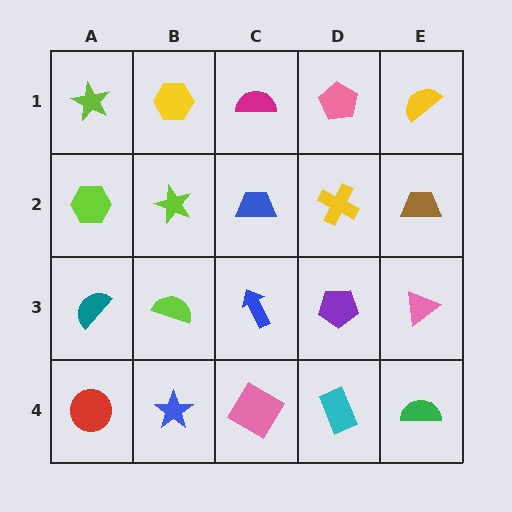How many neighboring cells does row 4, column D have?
3.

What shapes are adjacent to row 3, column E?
A brown trapezoid (row 2, column E), a green semicircle (row 4, column E), a purple pentagon (row 3, column D).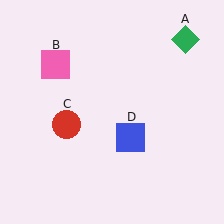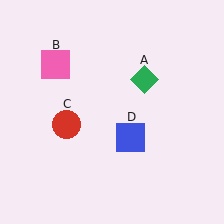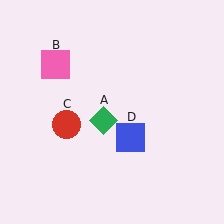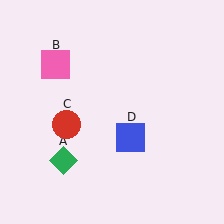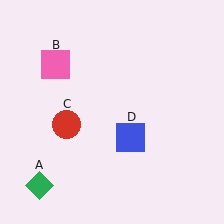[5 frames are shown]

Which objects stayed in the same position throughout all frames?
Pink square (object B) and red circle (object C) and blue square (object D) remained stationary.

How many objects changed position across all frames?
1 object changed position: green diamond (object A).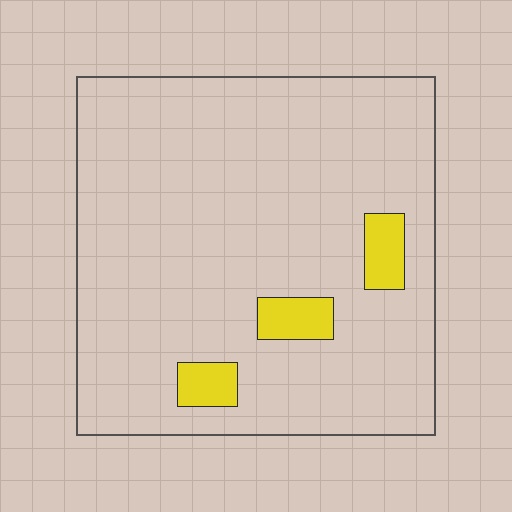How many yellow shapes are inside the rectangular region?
3.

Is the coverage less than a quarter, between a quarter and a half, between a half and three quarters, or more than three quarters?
Less than a quarter.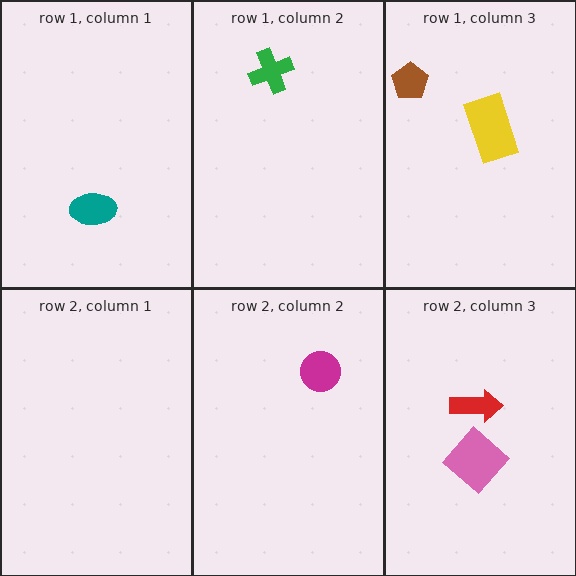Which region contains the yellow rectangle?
The row 1, column 3 region.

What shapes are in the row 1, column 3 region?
The yellow rectangle, the brown pentagon.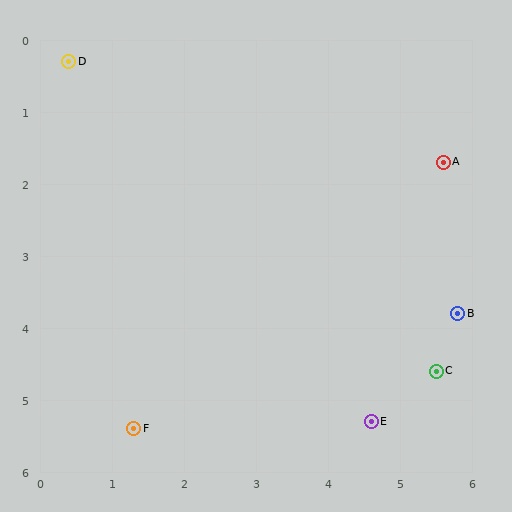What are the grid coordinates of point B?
Point B is at approximately (5.8, 3.8).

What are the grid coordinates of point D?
Point D is at approximately (0.4, 0.3).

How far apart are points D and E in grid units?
Points D and E are about 6.5 grid units apart.